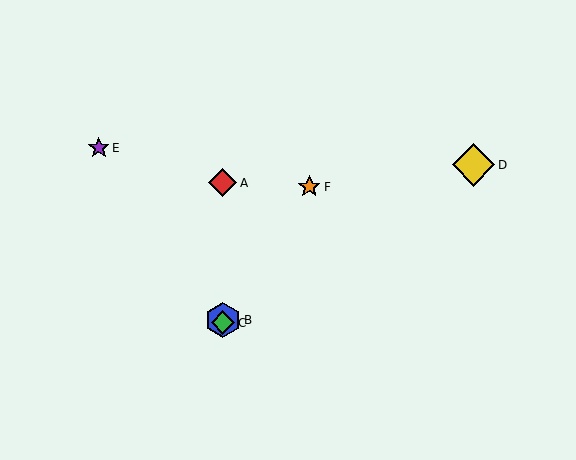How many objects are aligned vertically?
3 objects (A, B, C) are aligned vertically.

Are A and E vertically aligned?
No, A is at x≈223 and E is at x≈99.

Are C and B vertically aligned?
Yes, both are at x≈223.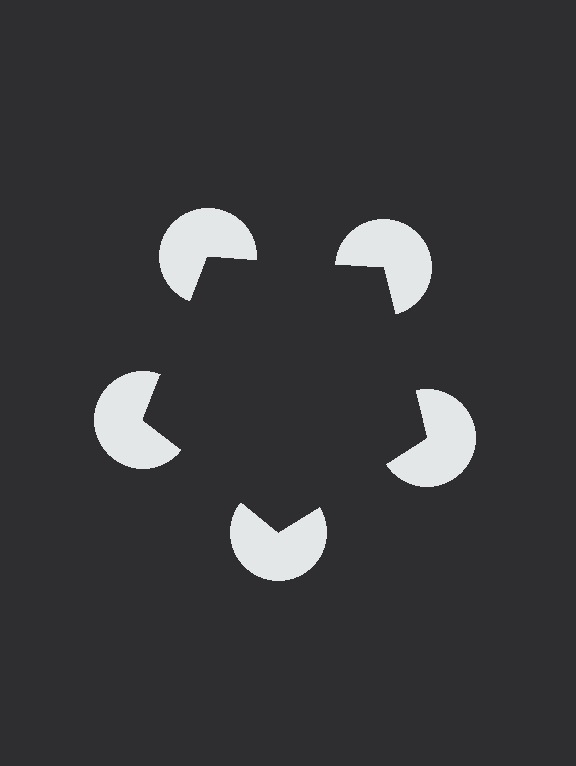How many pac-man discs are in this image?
There are 5 — one at each vertex of the illusory pentagon.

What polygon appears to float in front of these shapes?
An illusory pentagon — its edges are inferred from the aligned wedge cuts in the pac-man discs, not physically drawn.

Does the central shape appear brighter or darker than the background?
It typically appears slightly darker than the background, even though no actual brightness change is drawn.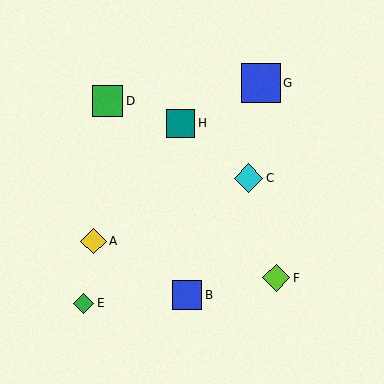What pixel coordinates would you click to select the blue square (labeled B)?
Click at (187, 295) to select the blue square B.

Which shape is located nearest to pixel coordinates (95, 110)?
The green square (labeled D) at (108, 101) is nearest to that location.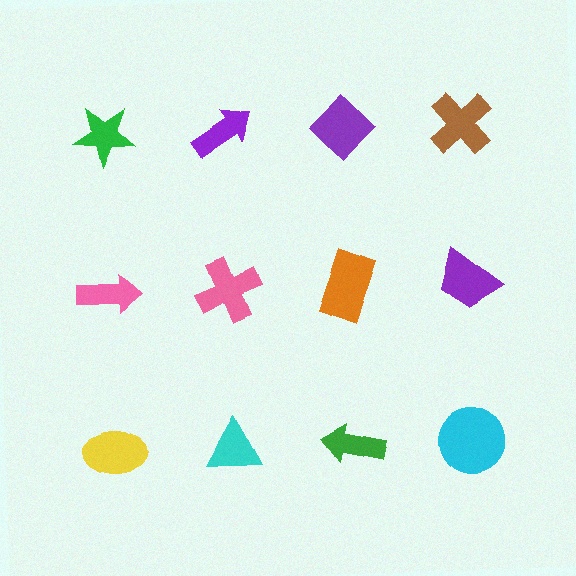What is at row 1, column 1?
A green star.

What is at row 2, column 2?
A pink cross.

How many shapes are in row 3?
4 shapes.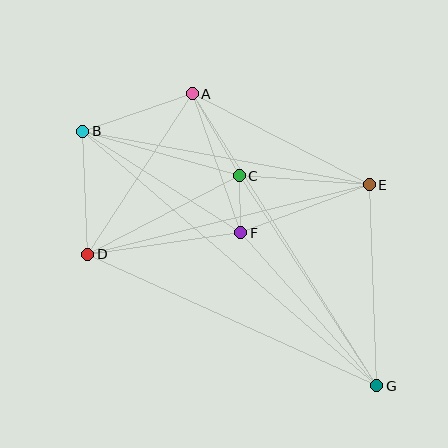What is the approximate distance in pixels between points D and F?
The distance between D and F is approximately 154 pixels.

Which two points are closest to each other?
Points C and F are closest to each other.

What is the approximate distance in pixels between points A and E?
The distance between A and E is approximately 199 pixels.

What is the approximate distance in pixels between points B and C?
The distance between B and C is approximately 162 pixels.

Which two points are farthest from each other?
Points B and G are farthest from each other.